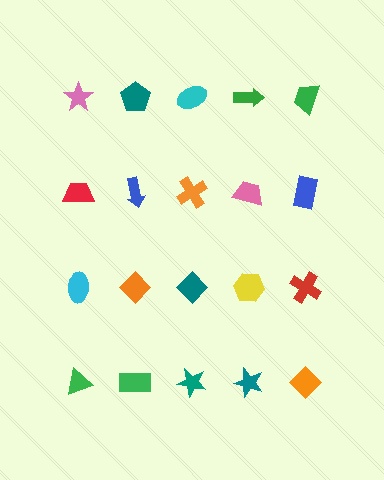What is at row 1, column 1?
A pink star.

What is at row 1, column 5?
A green trapezoid.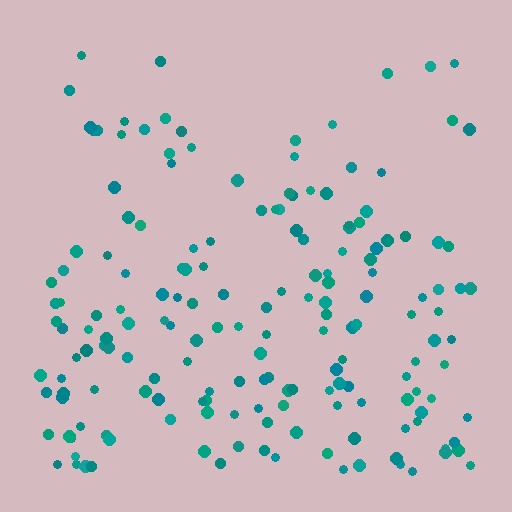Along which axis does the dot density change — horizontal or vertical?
Vertical.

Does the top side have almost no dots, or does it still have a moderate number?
Still a moderate number, just noticeably fewer than the bottom.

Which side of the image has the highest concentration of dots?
The bottom.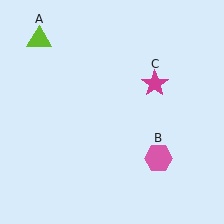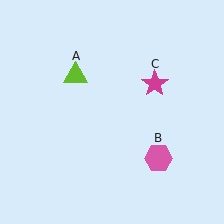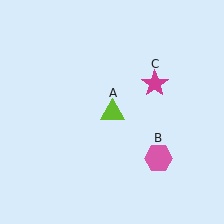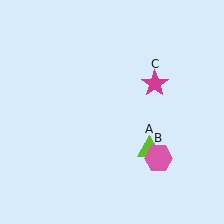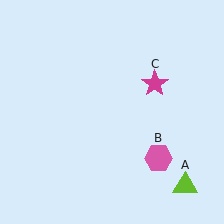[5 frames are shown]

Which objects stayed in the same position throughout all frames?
Pink hexagon (object B) and magenta star (object C) remained stationary.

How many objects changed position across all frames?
1 object changed position: lime triangle (object A).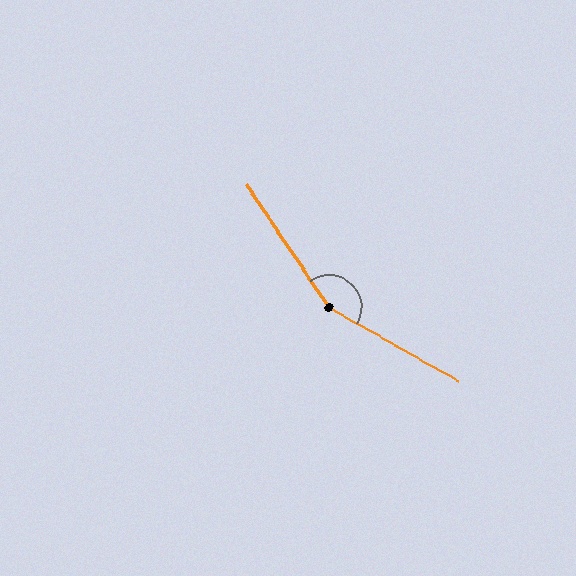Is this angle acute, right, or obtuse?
It is obtuse.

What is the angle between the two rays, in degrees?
Approximately 153 degrees.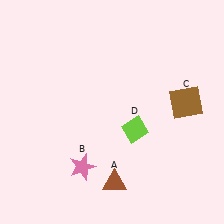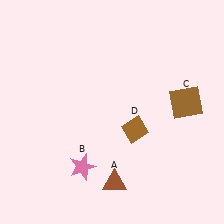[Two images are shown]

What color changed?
The diamond (D) changed from lime in Image 1 to brown in Image 2.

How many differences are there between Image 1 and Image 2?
There is 1 difference between the two images.